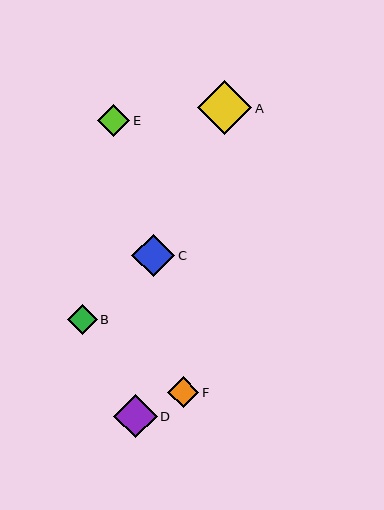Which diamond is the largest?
Diamond A is the largest with a size of approximately 54 pixels.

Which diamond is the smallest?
Diamond B is the smallest with a size of approximately 29 pixels.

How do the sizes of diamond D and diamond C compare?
Diamond D and diamond C are approximately the same size.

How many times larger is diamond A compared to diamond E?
Diamond A is approximately 1.7 times the size of diamond E.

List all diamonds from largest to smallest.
From largest to smallest: A, D, C, E, F, B.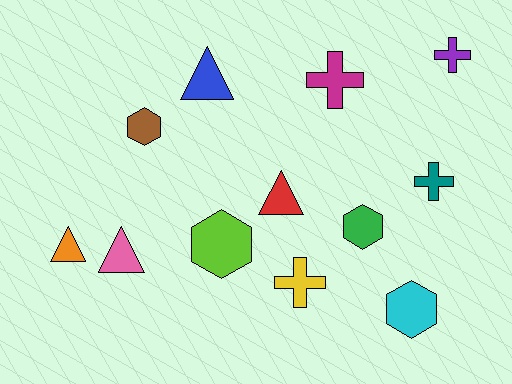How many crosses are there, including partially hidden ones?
There are 4 crosses.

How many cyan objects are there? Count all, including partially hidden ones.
There is 1 cyan object.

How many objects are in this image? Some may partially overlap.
There are 12 objects.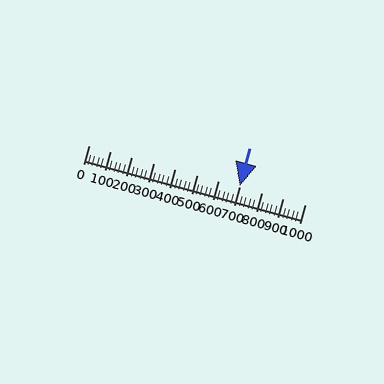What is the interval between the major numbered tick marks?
The major tick marks are spaced 100 units apart.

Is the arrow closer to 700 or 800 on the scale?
The arrow is closer to 700.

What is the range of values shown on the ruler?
The ruler shows values from 0 to 1000.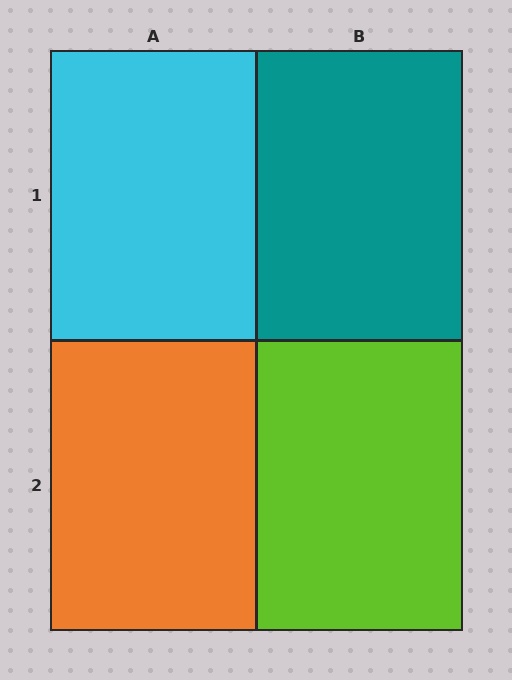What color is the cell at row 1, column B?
Teal.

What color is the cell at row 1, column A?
Cyan.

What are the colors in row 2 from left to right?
Orange, lime.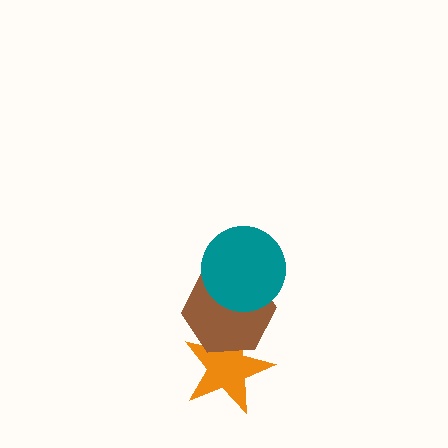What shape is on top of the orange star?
The brown hexagon is on top of the orange star.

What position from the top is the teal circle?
The teal circle is 1st from the top.